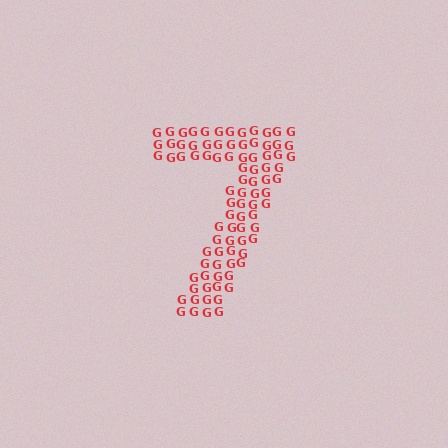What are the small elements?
The small elements are letter G's.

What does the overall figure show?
The overall figure shows the digit 7.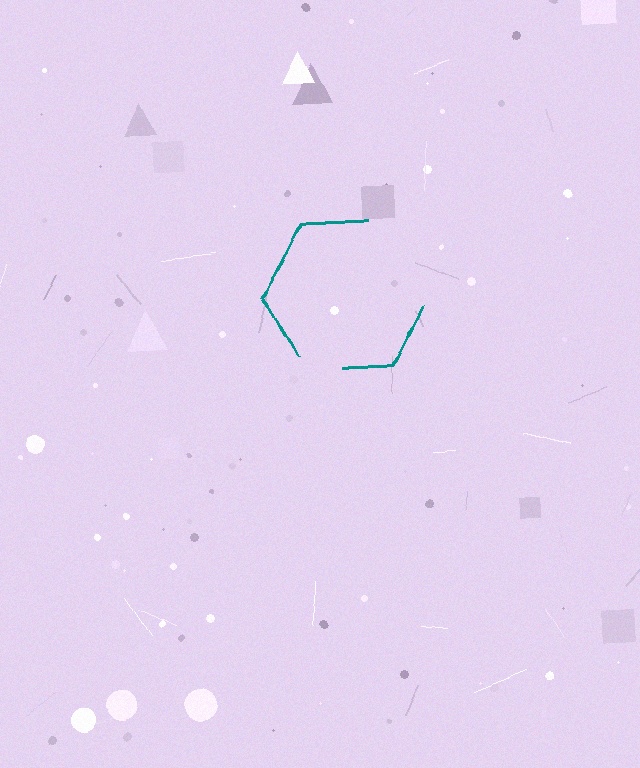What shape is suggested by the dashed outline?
The dashed outline suggests a hexagon.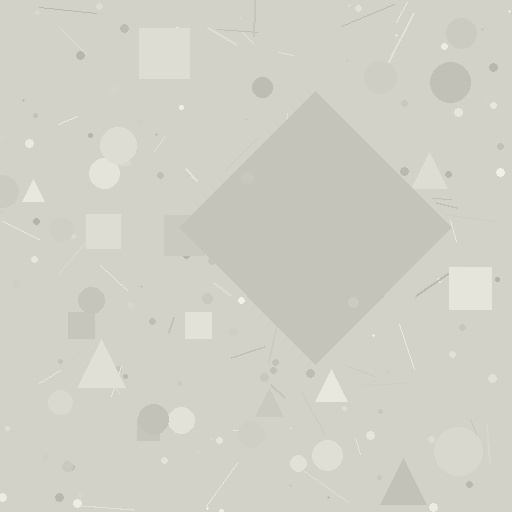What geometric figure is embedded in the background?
A diamond is embedded in the background.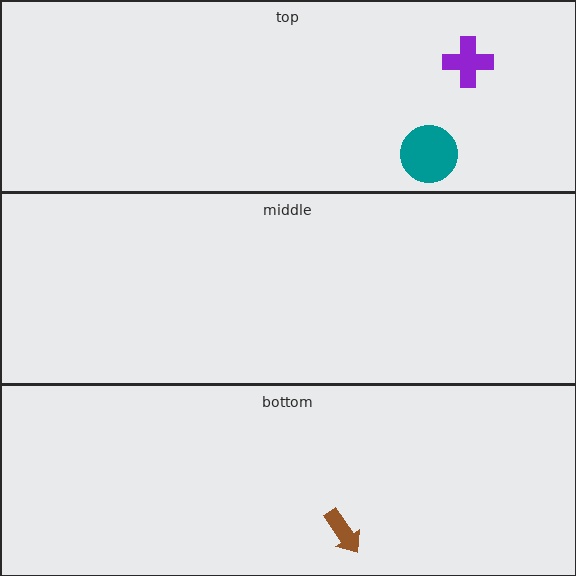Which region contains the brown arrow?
The bottom region.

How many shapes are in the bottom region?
1.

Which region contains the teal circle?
The top region.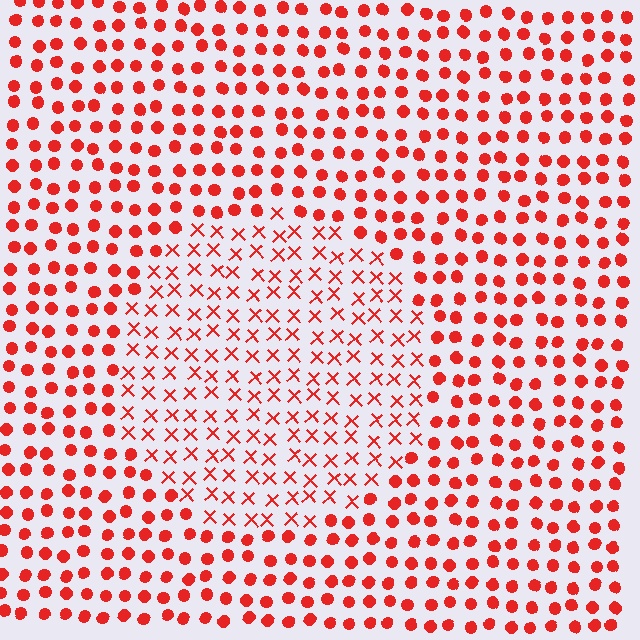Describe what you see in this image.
The image is filled with small red elements arranged in a uniform grid. A circle-shaped region contains X marks, while the surrounding area contains circles. The boundary is defined purely by the change in element shape.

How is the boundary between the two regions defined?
The boundary is defined by a change in element shape: X marks inside vs. circles outside. All elements share the same color and spacing.